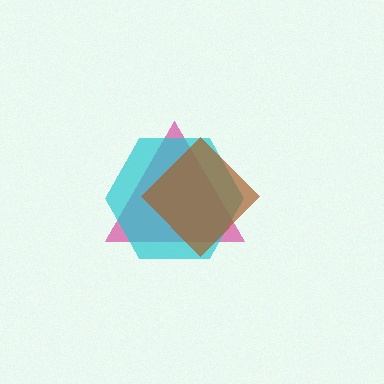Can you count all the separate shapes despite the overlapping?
Yes, there are 3 separate shapes.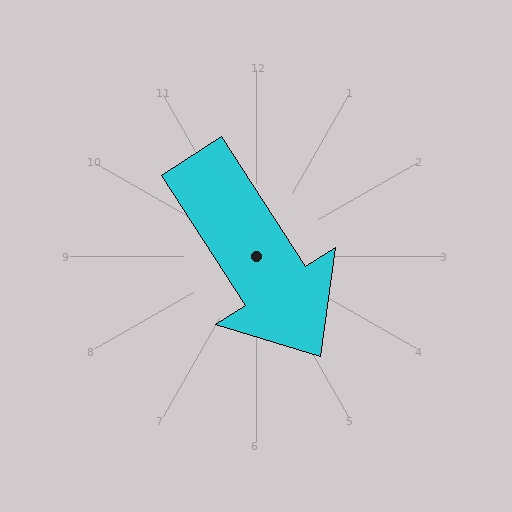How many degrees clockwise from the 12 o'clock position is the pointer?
Approximately 147 degrees.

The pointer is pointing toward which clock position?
Roughly 5 o'clock.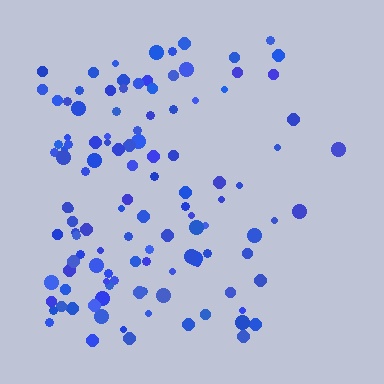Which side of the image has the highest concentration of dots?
The left.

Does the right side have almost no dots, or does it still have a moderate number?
Still a moderate number, just noticeably fewer than the left.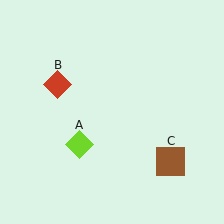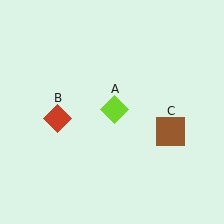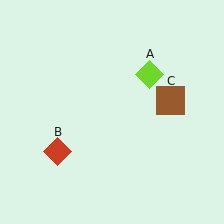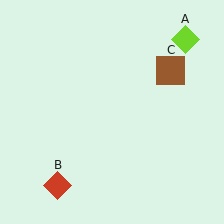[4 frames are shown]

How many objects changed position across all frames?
3 objects changed position: lime diamond (object A), red diamond (object B), brown square (object C).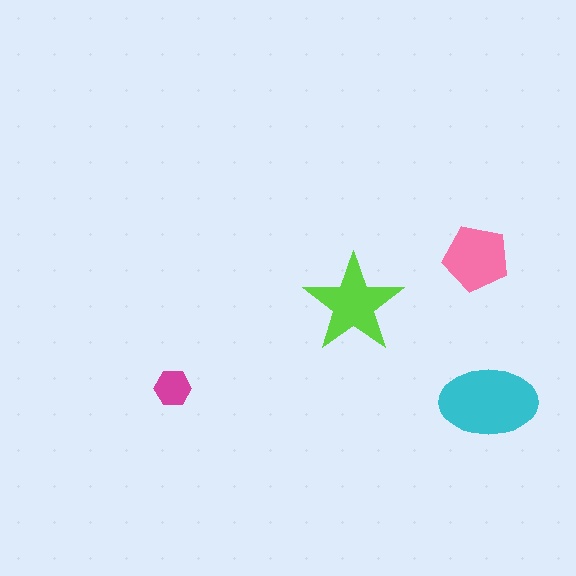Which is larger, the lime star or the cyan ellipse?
The cyan ellipse.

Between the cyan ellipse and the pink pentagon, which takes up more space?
The cyan ellipse.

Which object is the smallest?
The magenta hexagon.